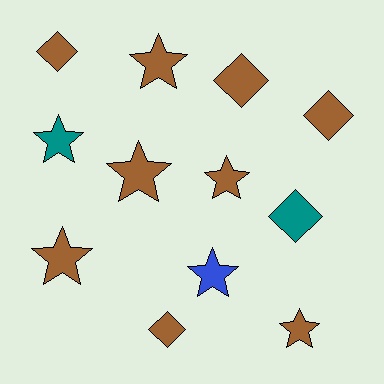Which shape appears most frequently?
Star, with 7 objects.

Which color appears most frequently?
Brown, with 9 objects.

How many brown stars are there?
There are 5 brown stars.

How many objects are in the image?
There are 12 objects.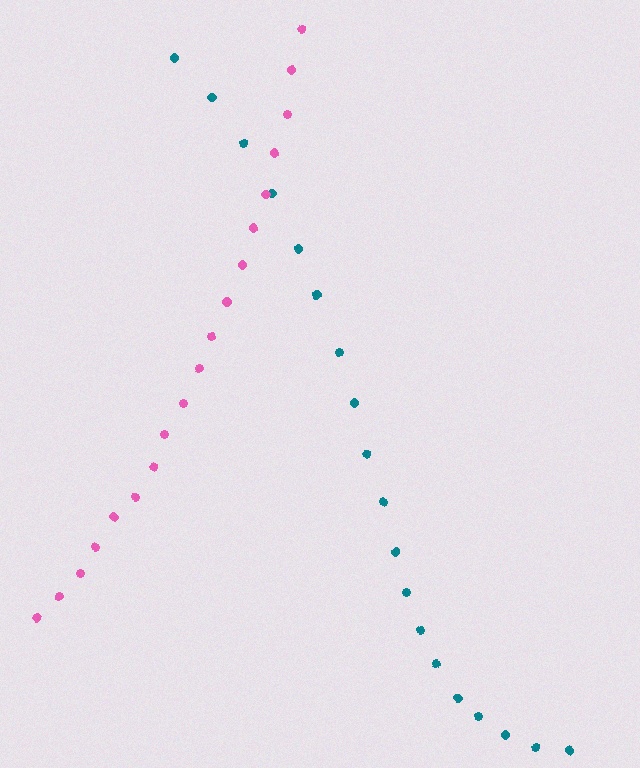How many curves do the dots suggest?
There are 2 distinct paths.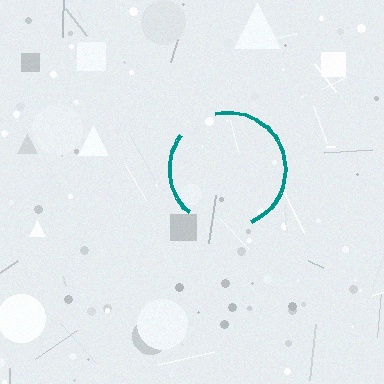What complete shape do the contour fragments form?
The contour fragments form a circle.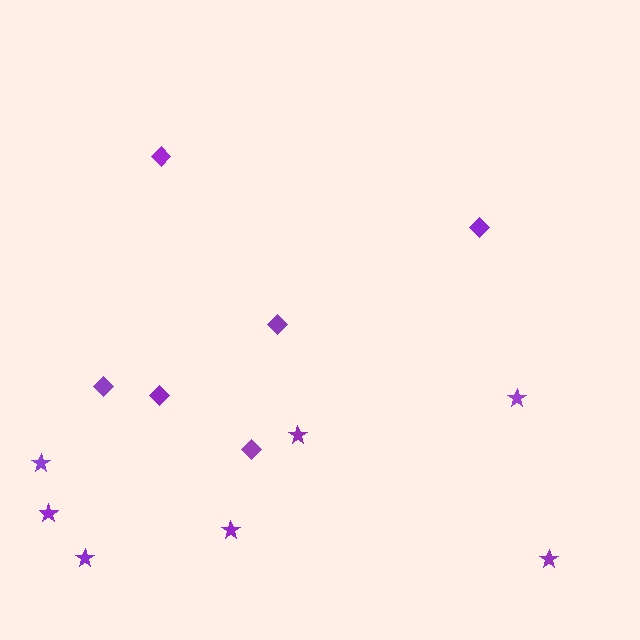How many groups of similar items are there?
There are 2 groups: one group of stars (7) and one group of diamonds (6).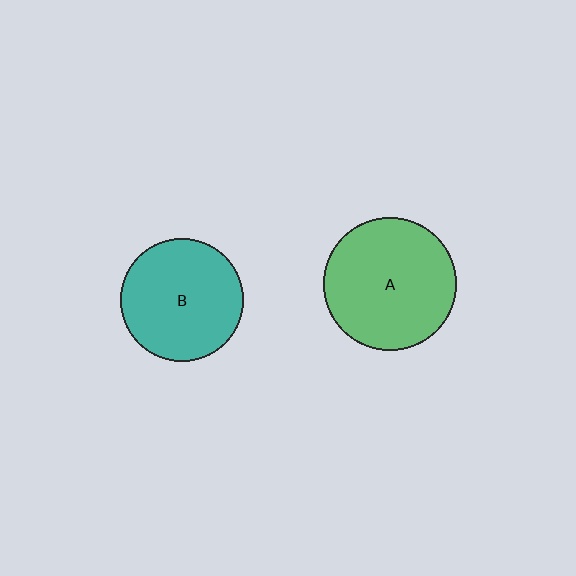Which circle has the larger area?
Circle A (green).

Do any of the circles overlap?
No, none of the circles overlap.